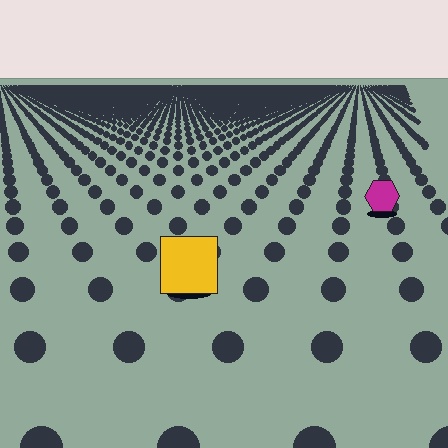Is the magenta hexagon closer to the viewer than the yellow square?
No. The yellow square is closer — you can tell from the texture gradient: the ground texture is coarser near it.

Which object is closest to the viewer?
The yellow square is closest. The texture marks near it are larger and more spread out.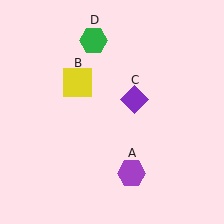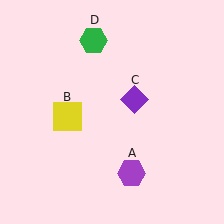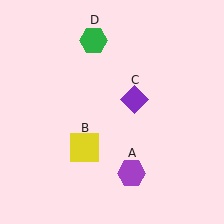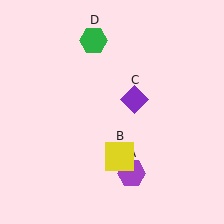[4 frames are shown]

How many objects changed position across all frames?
1 object changed position: yellow square (object B).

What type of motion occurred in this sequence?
The yellow square (object B) rotated counterclockwise around the center of the scene.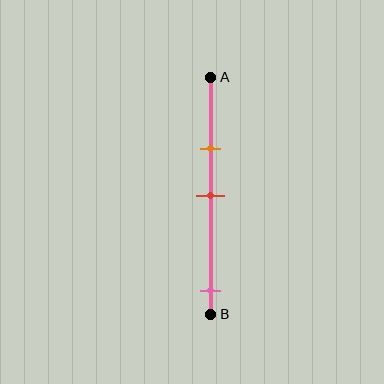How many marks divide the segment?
There are 3 marks dividing the segment.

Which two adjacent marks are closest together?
The orange and red marks are the closest adjacent pair.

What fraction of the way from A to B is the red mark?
The red mark is approximately 50% (0.5) of the way from A to B.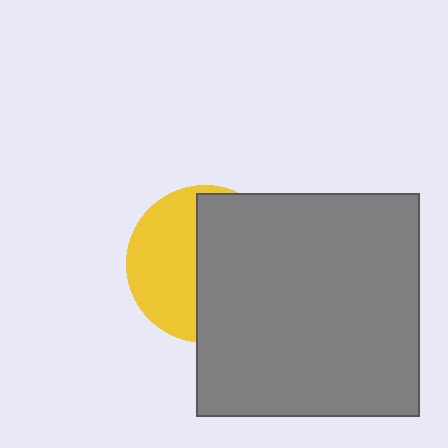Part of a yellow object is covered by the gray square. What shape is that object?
It is a circle.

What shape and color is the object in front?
The object in front is a gray square.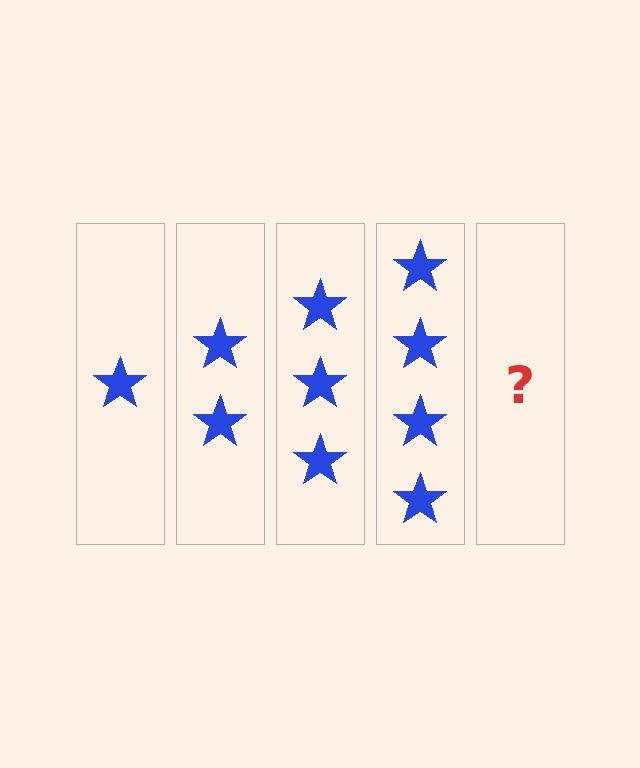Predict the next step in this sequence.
The next step is 5 stars.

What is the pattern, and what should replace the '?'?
The pattern is that each step adds one more star. The '?' should be 5 stars.